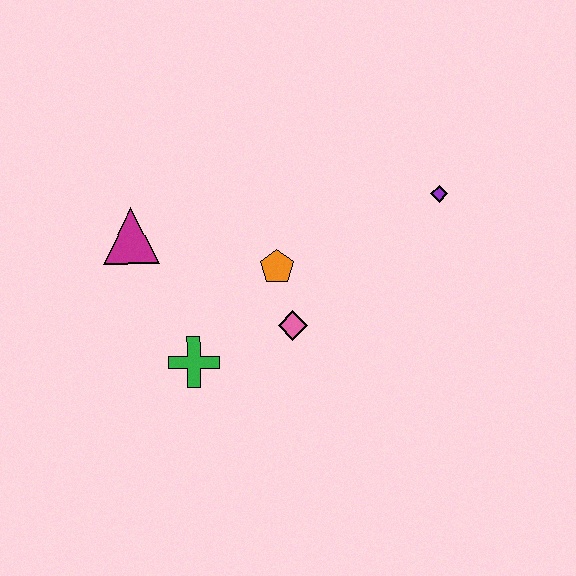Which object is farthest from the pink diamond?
The purple diamond is farthest from the pink diamond.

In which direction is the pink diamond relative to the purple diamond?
The pink diamond is to the left of the purple diamond.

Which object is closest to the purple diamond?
The orange pentagon is closest to the purple diamond.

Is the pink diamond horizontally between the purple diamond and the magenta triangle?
Yes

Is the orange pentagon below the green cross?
No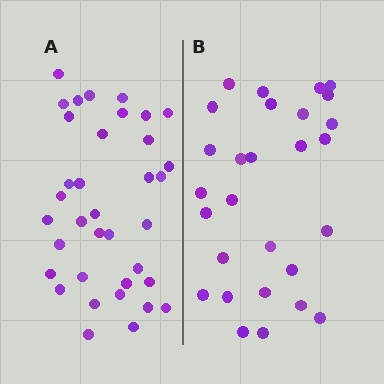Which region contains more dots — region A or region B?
Region A (the left region) has more dots.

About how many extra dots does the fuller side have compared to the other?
Region A has roughly 8 or so more dots than region B.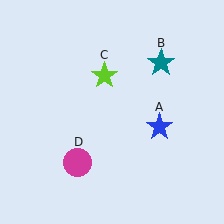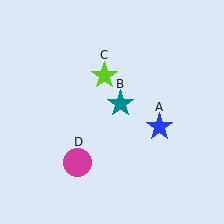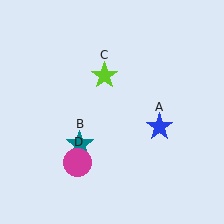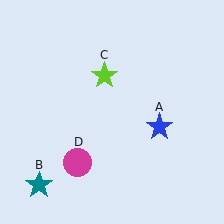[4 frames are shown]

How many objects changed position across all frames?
1 object changed position: teal star (object B).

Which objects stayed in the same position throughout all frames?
Blue star (object A) and lime star (object C) and magenta circle (object D) remained stationary.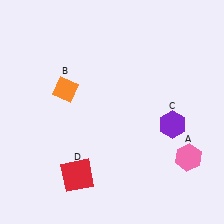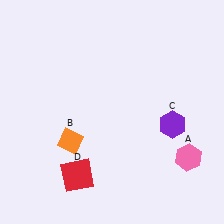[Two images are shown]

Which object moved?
The orange diamond (B) moved down.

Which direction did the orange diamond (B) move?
The orange diamond (B) moved down.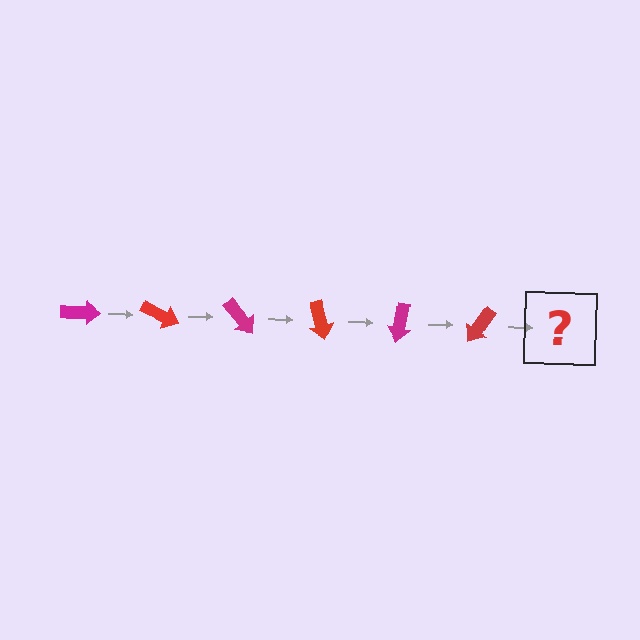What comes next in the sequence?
The next element should be a magenta arrow, rotated 150 degrees from the start.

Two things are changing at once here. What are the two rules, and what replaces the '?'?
The two rules are that it rotates 25 degrees each step and the color cycles through magenta and red. The '?' should be a magenta arrow, rotated 150 degrees from the start.